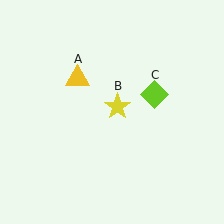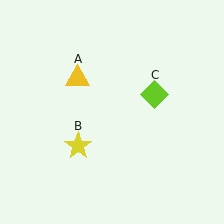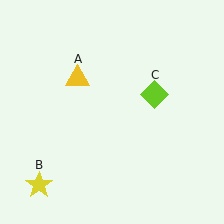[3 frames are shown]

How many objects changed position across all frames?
1 object changed position: yellow star (object B).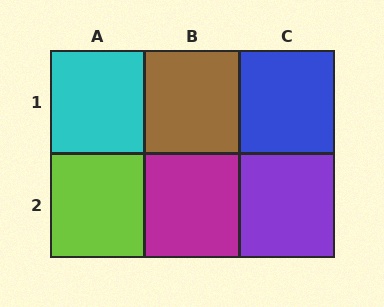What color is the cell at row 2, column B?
Magenta.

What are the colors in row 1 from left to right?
Cyan, brown, blue.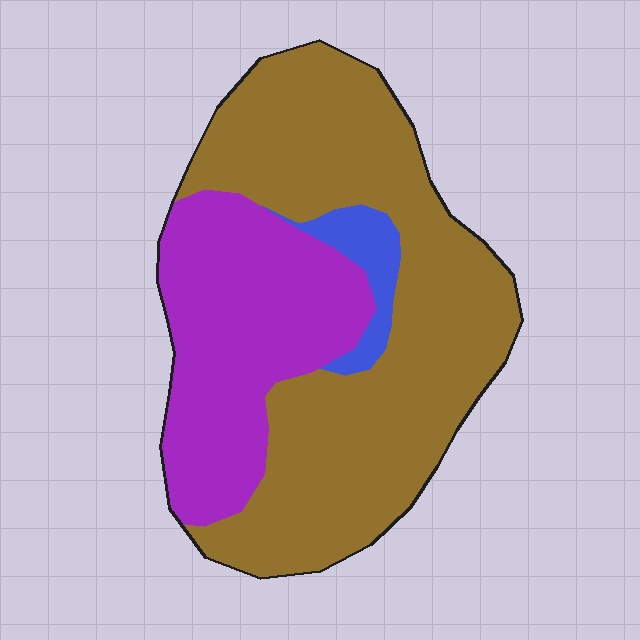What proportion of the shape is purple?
Purple takes up between a quarter and a half of the shape.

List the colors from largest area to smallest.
From largest to smallest: brown, purple, blue.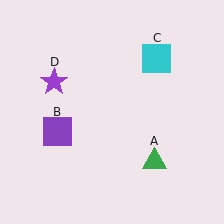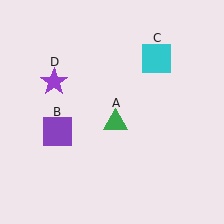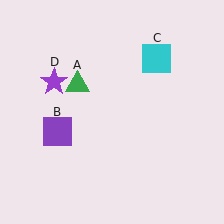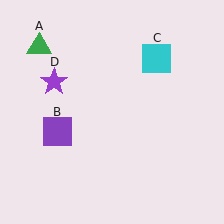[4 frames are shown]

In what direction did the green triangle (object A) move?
The green triangle (object A) moved up and to the left.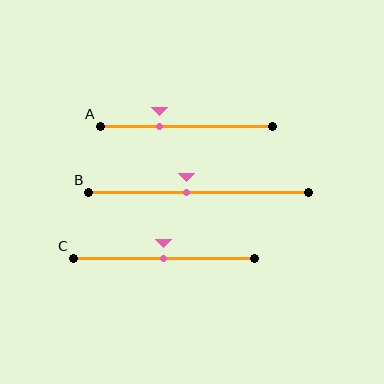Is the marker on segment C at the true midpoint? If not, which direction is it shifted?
Yes, the marker on segment C is at the true midpoint.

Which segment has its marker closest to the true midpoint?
Segment C has its marker closest to the true midpoint.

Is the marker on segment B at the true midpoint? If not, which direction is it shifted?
No, the marker on segment B is shifted to the left by about 6% of the segment length.